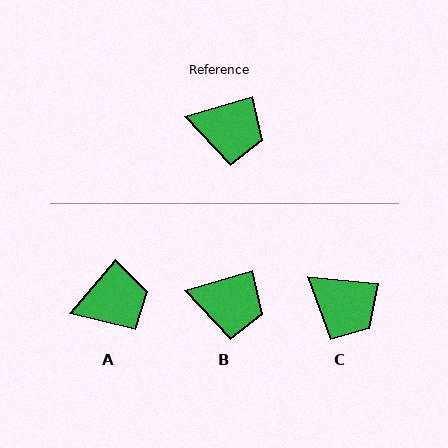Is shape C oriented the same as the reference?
No, it is off by about 23 degrees.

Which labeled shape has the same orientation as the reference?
B.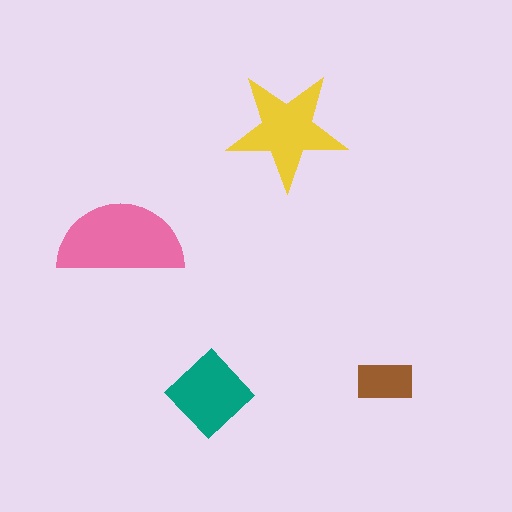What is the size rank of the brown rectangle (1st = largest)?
4th.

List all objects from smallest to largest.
The brown rectangle, the teal diamond, the yellow star, the pink semicircle.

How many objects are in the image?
There are 4 objects in the image.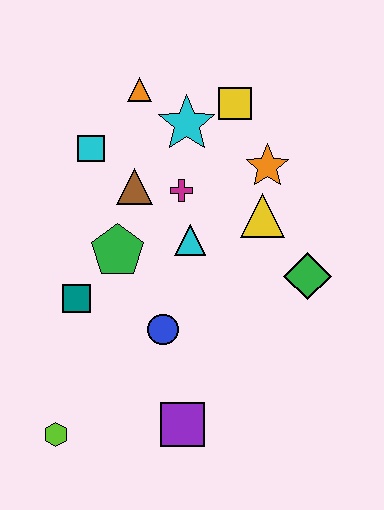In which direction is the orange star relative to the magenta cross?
The orange star is to the right of the magenta cross.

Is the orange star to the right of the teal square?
Yes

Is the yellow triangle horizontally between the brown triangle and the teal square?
No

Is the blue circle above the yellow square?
No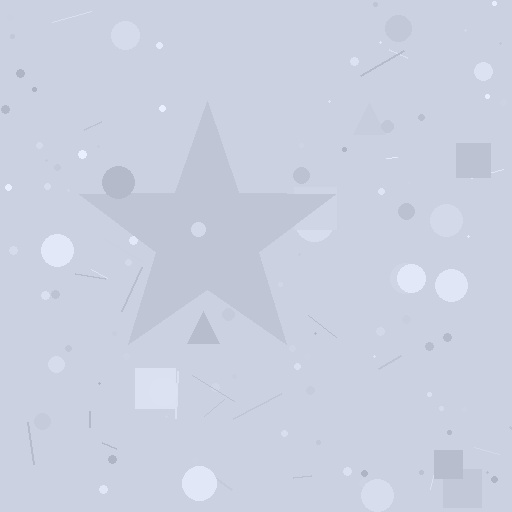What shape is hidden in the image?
A star is hidden in the image.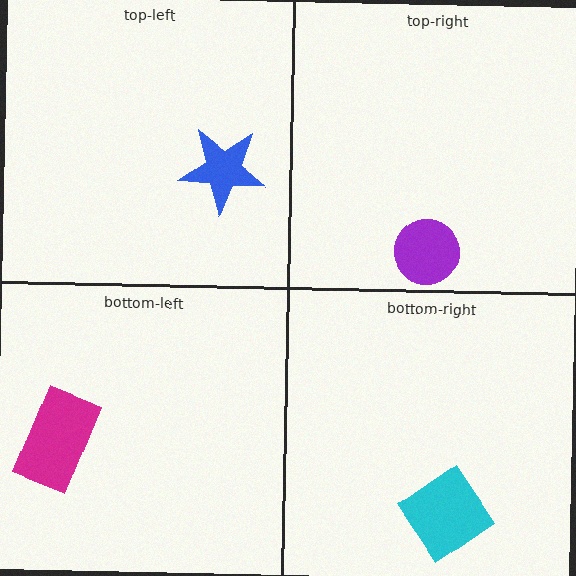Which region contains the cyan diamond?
The bottom-right region.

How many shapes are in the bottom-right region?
1.